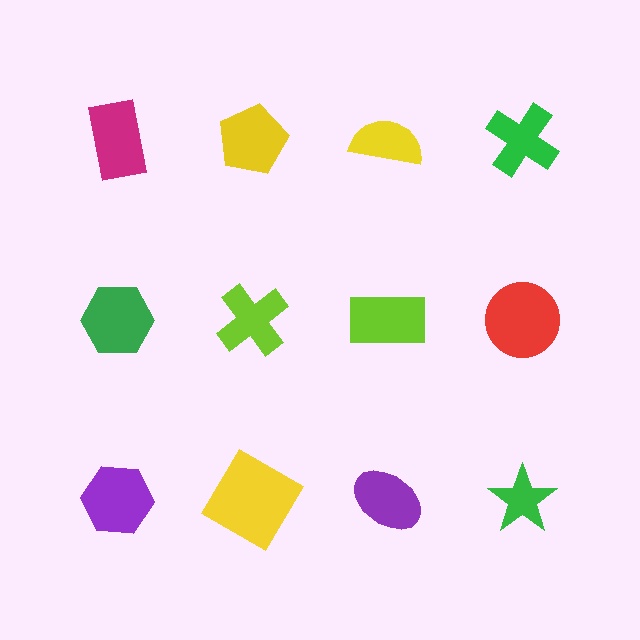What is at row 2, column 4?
A red circle.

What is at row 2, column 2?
A lime cross.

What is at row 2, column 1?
A green hexagon.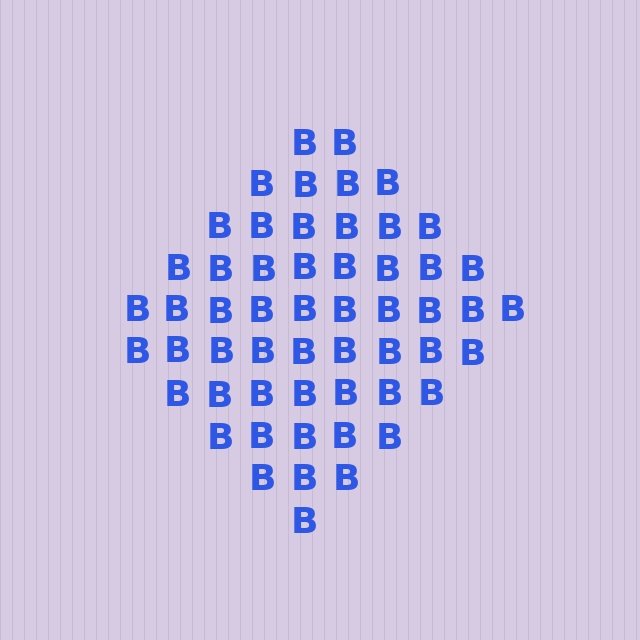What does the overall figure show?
The overall figure shows a diamond.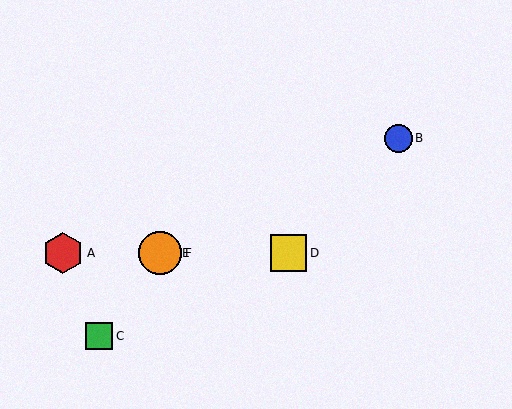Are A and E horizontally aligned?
Yes, both are at y≈253.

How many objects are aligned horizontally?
4 objects (A, D, E, F) are aligned horizontally.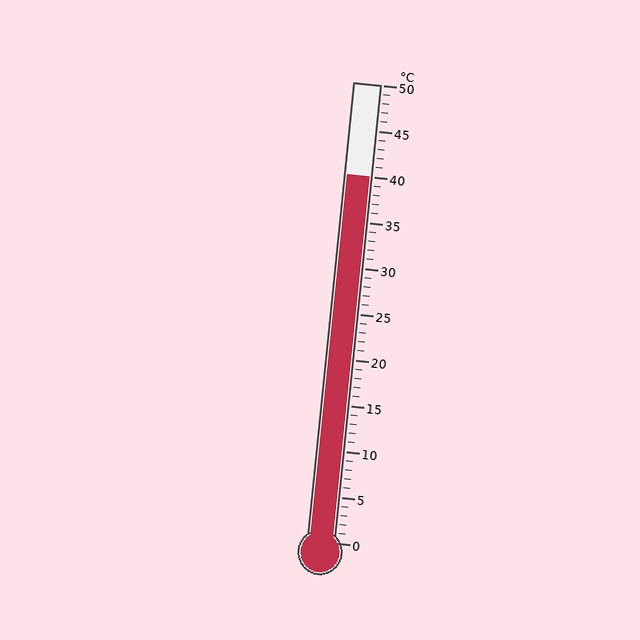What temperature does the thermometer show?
The thermometer shows approximately 40°C.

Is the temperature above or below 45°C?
The temperature is below 45°C.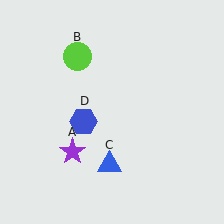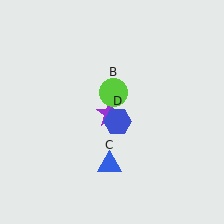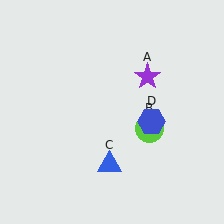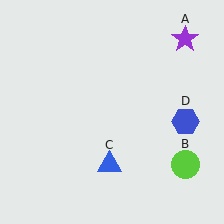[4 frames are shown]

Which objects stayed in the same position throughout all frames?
Blue triangle (object C) remained stationary.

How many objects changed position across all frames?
3 objects changed position: purple star (object A), lime circle (object B), blue hexagon (object D).